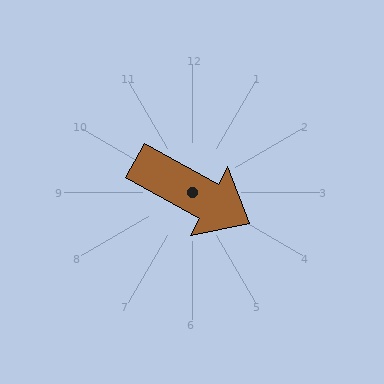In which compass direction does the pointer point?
Southeast.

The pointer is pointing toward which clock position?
Roughly 4 o'clock.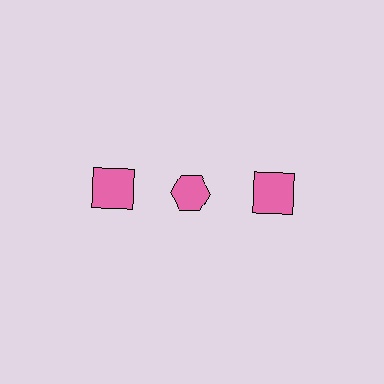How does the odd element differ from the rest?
It has a different shape: hexagon instead of square.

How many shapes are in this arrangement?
There are 3 shapes arranged in a grid pattern.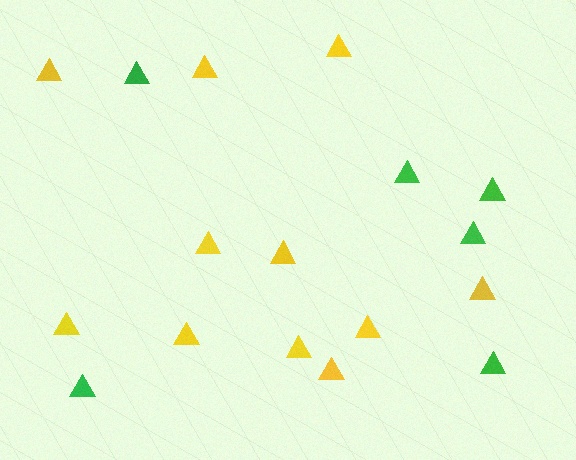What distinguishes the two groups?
There are 2 groups: one group of yellow triangles (11) and one group of green triangles (6).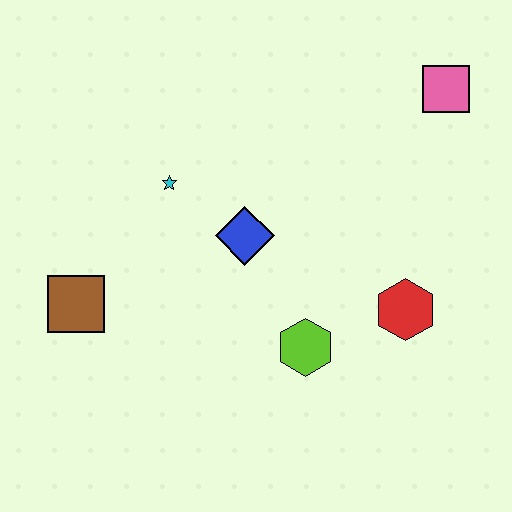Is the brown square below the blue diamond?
Yes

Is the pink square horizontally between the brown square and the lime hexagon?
No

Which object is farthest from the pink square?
The brown square is farthest from the pink square.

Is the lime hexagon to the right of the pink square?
No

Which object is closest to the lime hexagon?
The red hexagon is closest to the lime hexagon.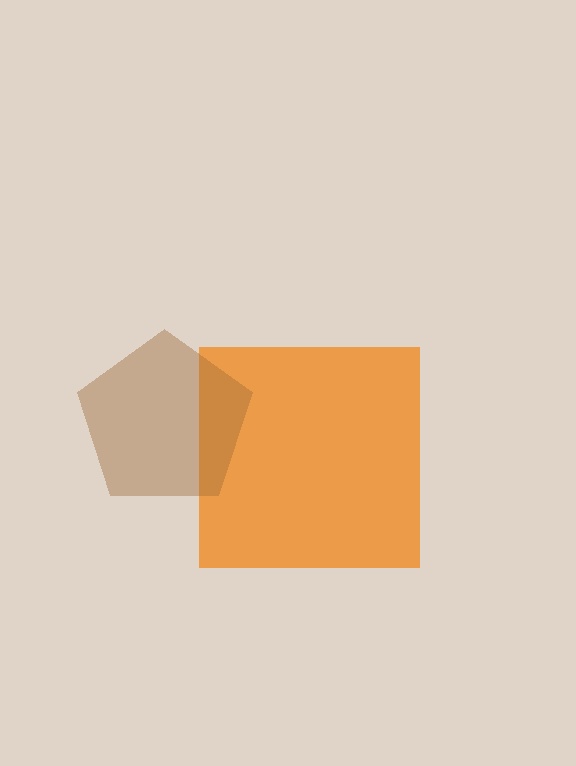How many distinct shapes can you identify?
There are 2 distinct shapes: an orange square, a brown pentagon.